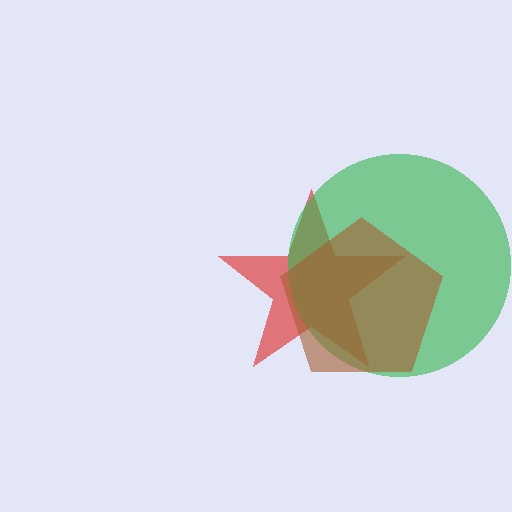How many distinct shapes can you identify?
There are 3 distinct shapes: a red star, a green circle, a brown pentagon.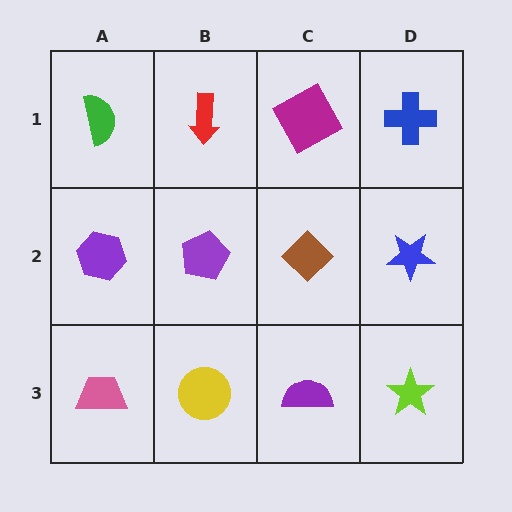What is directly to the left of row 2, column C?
A purple pentagon.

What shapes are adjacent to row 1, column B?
A purple pentagon (row 2, column B), a green semicircle (row 1, column A), a magenta square (row 1, column C).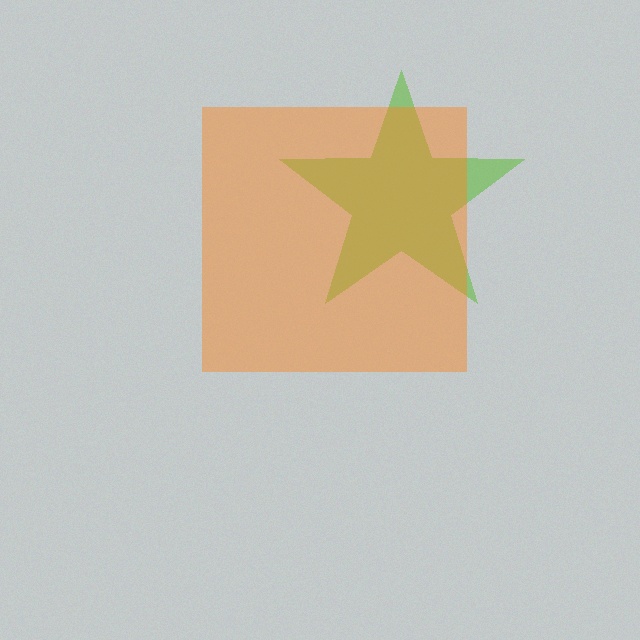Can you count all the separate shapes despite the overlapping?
Yes, there are 2 separate shapes.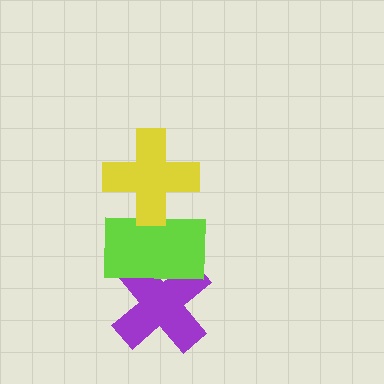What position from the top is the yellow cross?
The yellow cross is 1st from the top.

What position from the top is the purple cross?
The purple cross is 3rd from the top.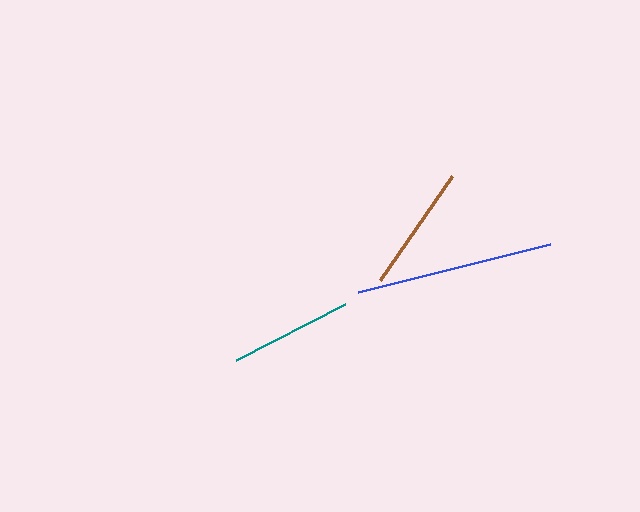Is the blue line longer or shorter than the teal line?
The blue line is longer than the teal line.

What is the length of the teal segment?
The teal segment is approximately 122 pixels long.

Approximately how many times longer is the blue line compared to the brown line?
The blue line is approximately 1.6 times the length of the brown line.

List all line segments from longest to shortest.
From longest to shortest: blue, brown, teal.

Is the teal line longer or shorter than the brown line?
The brown line is longer than the teal line.